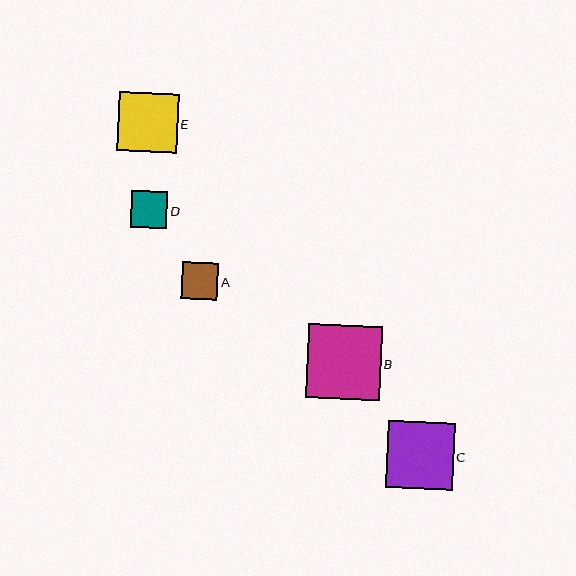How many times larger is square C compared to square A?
Square C is approximately 1.8 times the size of square A.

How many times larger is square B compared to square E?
Square B is approximately 1.2 times the size of square E.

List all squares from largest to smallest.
From largest to smallest: B, C, E, D, A.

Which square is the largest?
Square B is the largest with a size of approximately 74 pixels.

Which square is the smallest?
Square A is the smallest with a size of approximately 37 pixels.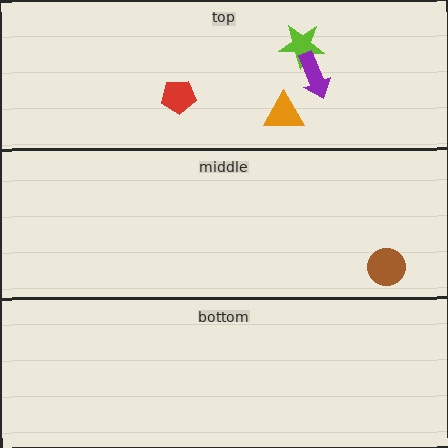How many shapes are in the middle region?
1.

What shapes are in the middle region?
The brown circle.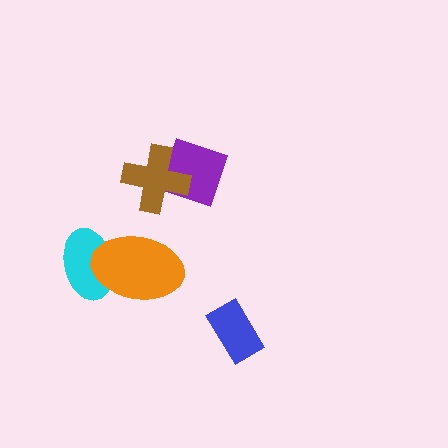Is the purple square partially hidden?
Yes, it is partially covered by another shape.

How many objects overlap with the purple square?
1 object overlaps with the purple square.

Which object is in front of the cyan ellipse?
The orange ellipse is in front of the cyan ellipse.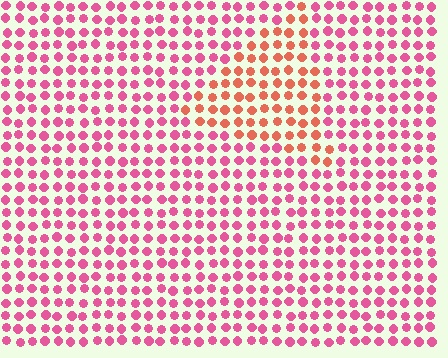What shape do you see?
I see a triangle.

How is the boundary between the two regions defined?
The boundary is defined purely by a slight shift in hue (about 37 degrees). Spacing, size, and orientation are identical on both sides.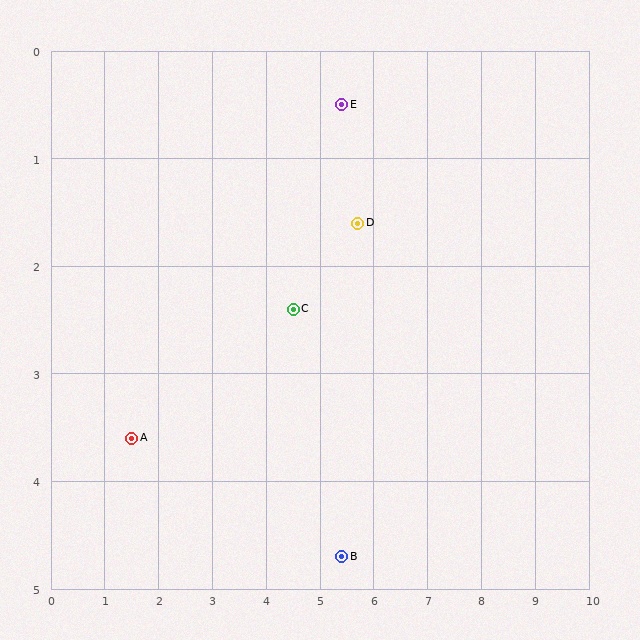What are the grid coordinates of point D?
Point D is at approximately (5.7, 1.6).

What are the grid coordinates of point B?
Point B is at approximately (5.4, 4.7).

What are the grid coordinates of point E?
Point E is at approximately (5.4, 0.5).